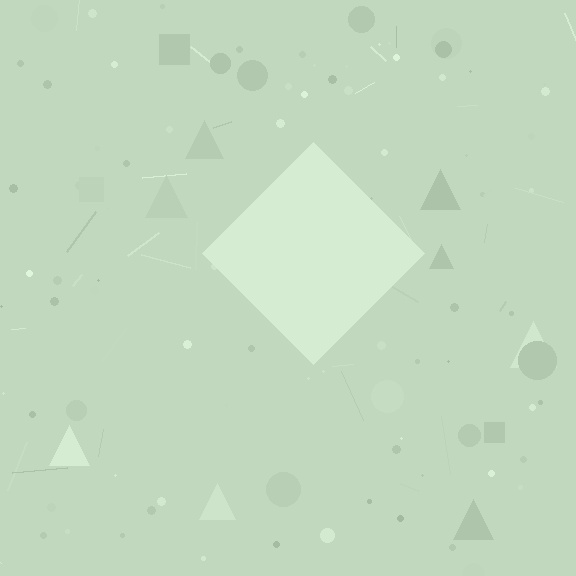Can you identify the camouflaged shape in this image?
The camouflaged shape is a diamond.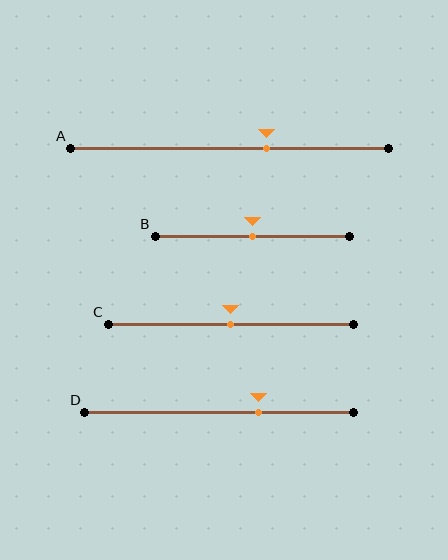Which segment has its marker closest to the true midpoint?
Segment B has its marker closest to the true midpoint.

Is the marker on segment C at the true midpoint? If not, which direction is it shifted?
Yes, the marker on segment C is at the true midpoint.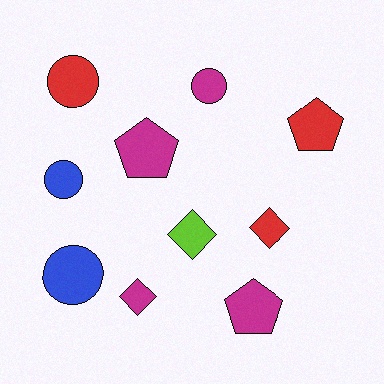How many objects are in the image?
There are 10 objects.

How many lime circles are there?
There are no lime circles.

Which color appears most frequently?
Magenta, with 4 objects.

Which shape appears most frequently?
Circle, with 4 objects.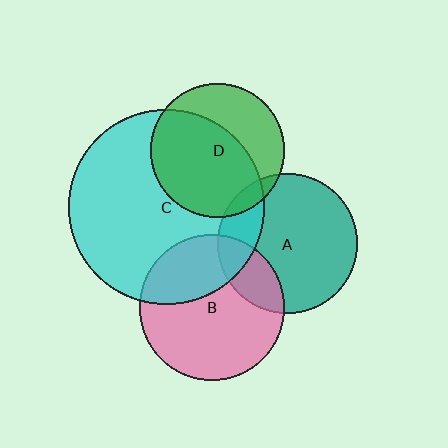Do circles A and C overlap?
Yes.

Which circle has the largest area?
Circle C (cyan).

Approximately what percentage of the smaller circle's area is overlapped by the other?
Approximately 20%.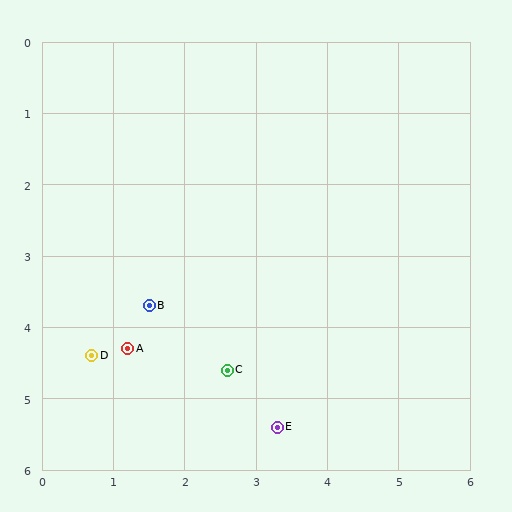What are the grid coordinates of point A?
Point A is at approximately (1.2, 4.3).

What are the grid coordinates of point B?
Point B is at approximately (1.5, 3.7).